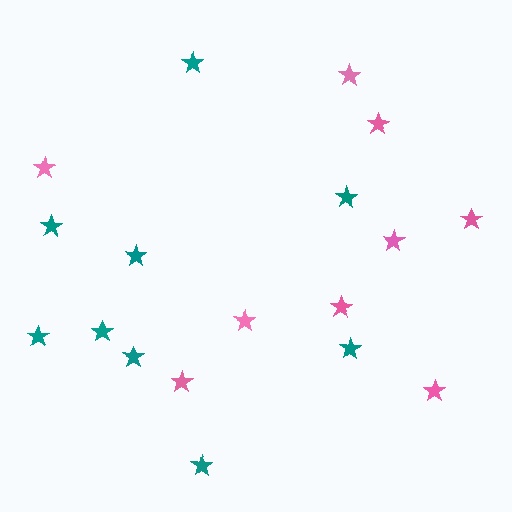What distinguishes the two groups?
There are 2 groups: one group of teal stars (9) and one group of pink stars (9).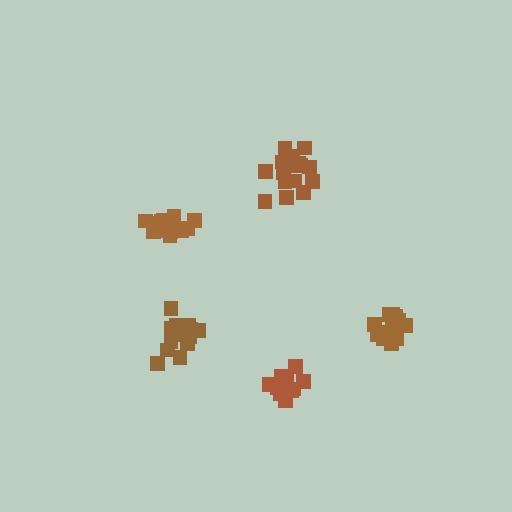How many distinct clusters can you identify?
There are 5 distinct clusters.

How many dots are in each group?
Group 1: 11 dots, Group 2: 16 dots, Group 3: 14 dots, Group 4: 17 dots, Group 5: 14 dots (72 total).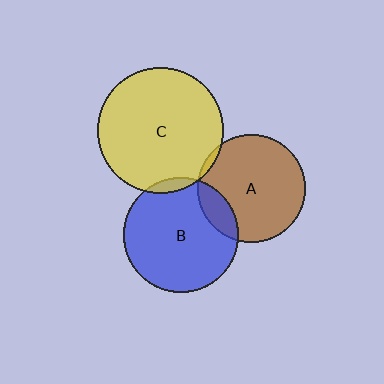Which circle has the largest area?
Circle C (yellow).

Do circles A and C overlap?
Yes.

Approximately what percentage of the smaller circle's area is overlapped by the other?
Approximately 5%.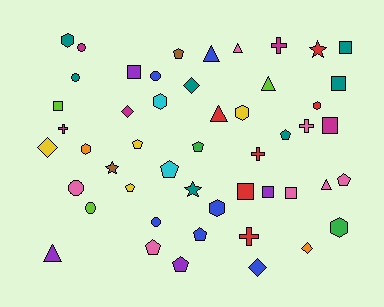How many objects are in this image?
There are 50 objects.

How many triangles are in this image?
There are 6 triangles.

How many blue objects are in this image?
There are 6 blue objects.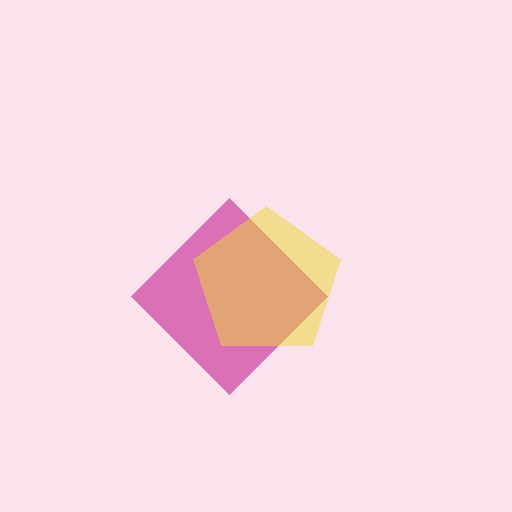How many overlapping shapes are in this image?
There are 2 overlapping shapes in the image.